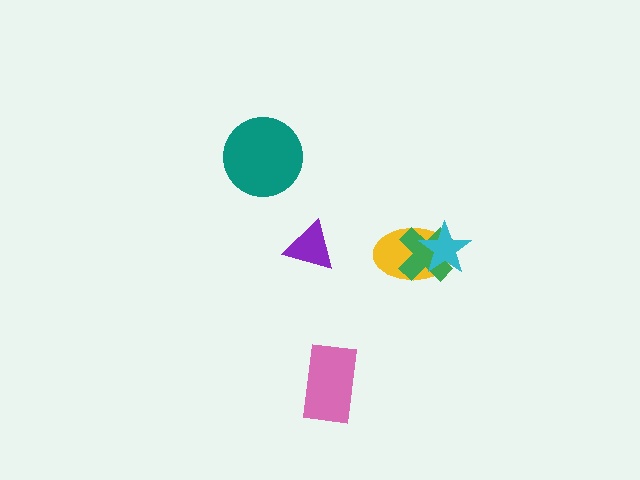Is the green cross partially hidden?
Yes, it is partially covered by another shape.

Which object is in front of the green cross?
The cyan star is in front of the green cross.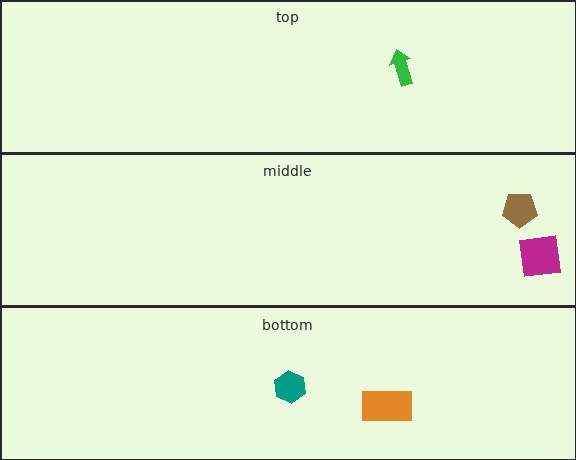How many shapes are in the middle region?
2.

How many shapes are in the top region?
1.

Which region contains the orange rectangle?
The bottom region.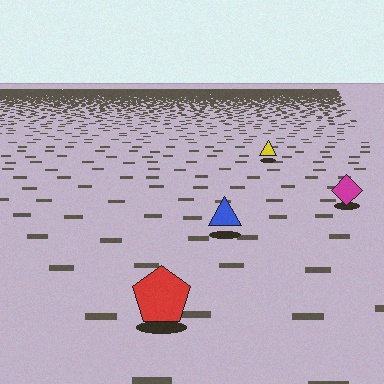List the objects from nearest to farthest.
From nearest to farthest: the red pentagon, the blue triangle, the magenta diamond, the yellow triangle.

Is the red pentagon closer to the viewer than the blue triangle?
Yes. The red pentagon is closer — you can tell from the texture gradient: the ground texture is coarser near it.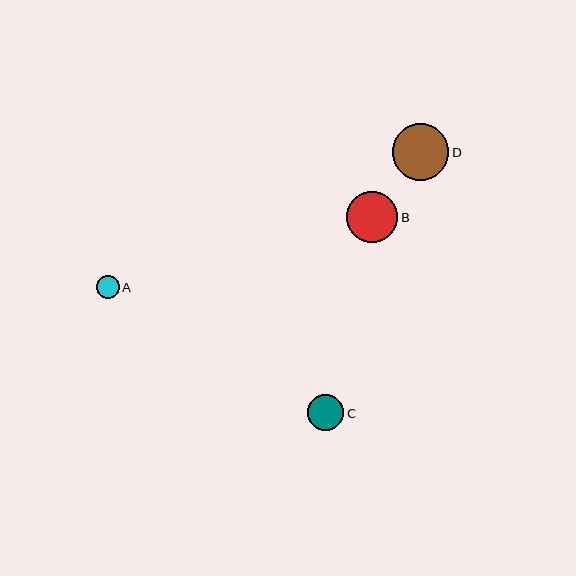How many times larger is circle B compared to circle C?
Circle B is approximately 1.4 times the size of circle C.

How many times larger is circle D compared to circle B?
Circle D is approximately 1.1 times the size of circle B.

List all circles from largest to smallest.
From largest to smallest: D, B, C, A.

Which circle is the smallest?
Circle A is the smallest with a size of approximately 23 pixels.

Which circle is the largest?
Circle D is the largest with a size of approximately 56 pixels.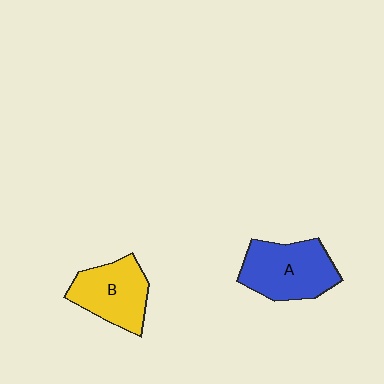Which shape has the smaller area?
Shape B (yellow).